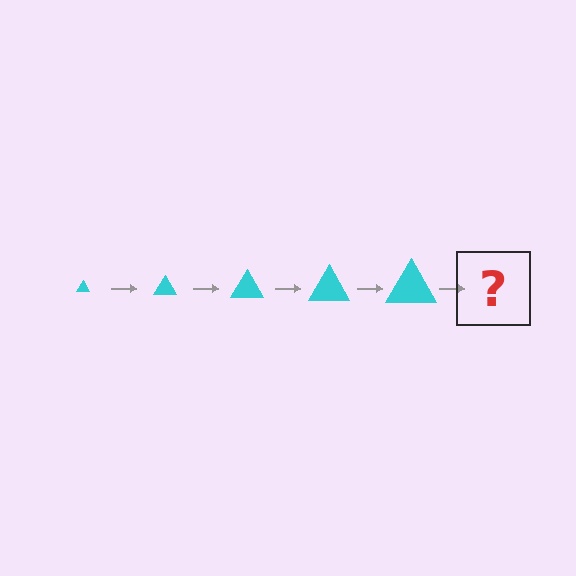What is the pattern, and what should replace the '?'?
The pattern is that the triangle gets progressively larger each step. The '?' should be a cyan triangle, larger than the previous one.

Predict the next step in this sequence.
The next step is a cyan triangle, larger than the previous one.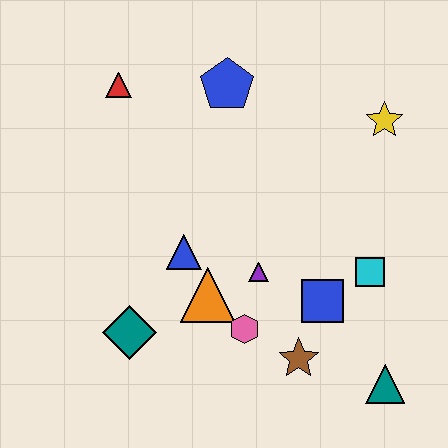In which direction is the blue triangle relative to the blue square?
The blue triangle is to the left of the blue square.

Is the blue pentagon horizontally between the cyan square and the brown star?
No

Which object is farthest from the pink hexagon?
The red triangle is farthest from the pink hexagon.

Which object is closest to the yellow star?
The cyan square is closest to the yellow star.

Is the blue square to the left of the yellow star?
Yes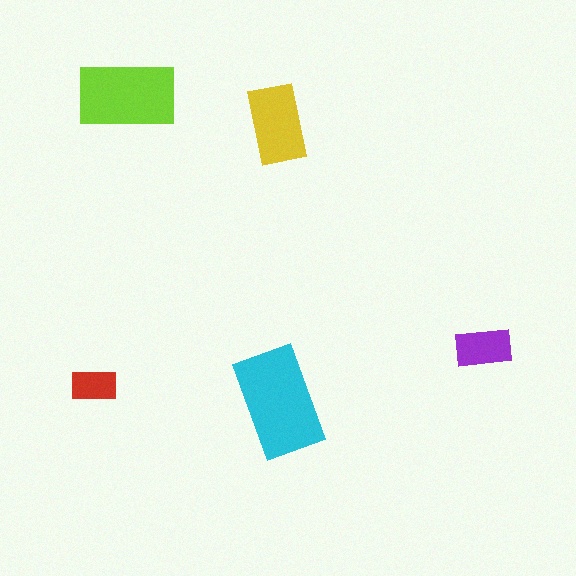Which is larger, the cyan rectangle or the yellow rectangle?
The cyan one.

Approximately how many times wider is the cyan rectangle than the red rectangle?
About 2.5 times wider.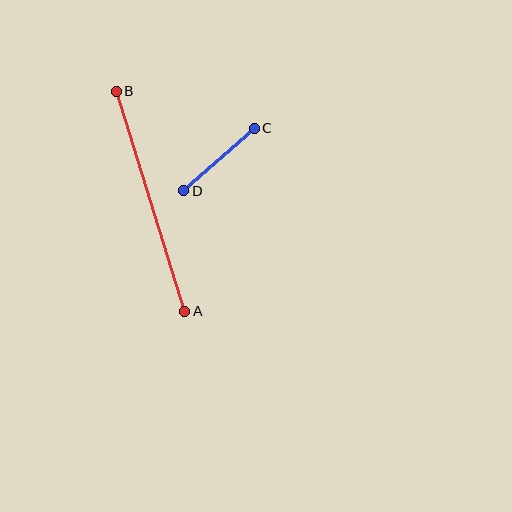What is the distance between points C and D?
The distance is approximately 94 pixels.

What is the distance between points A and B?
The distance is approximately 231 pixels.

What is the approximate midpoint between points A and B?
The midpoint is at approximately (150, 201) pixels.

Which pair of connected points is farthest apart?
Points A and B are farthest apart.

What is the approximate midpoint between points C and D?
The midpoint is at approximately (219, 160) pixels.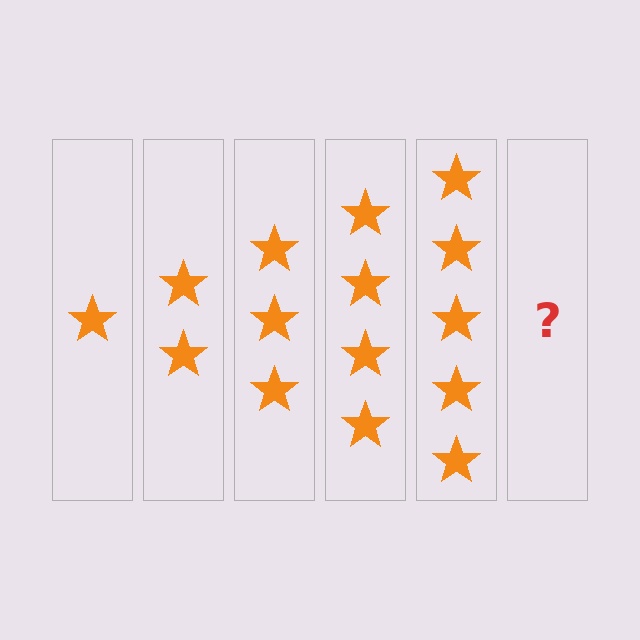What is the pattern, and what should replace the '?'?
The pattern is that each step adds one more star. The '?' should be 6 stars.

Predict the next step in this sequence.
The next step is 6 stars.